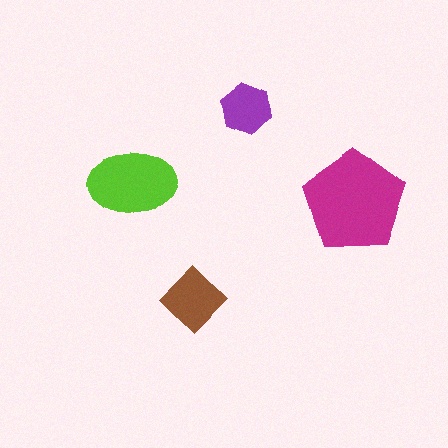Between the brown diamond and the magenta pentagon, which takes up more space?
The magenta pentagon.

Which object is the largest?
The magenta pentagon.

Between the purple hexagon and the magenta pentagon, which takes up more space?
The magenta pentagon.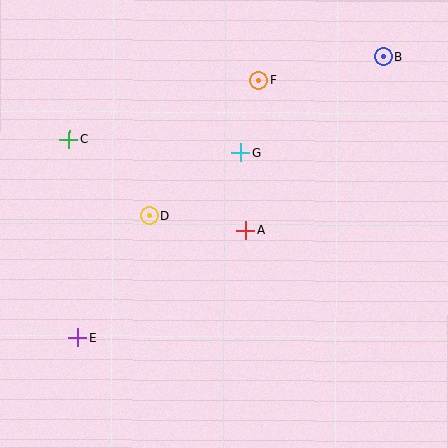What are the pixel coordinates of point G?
Point G is at (241, 153).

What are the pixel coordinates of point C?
Point C is at (69, 139).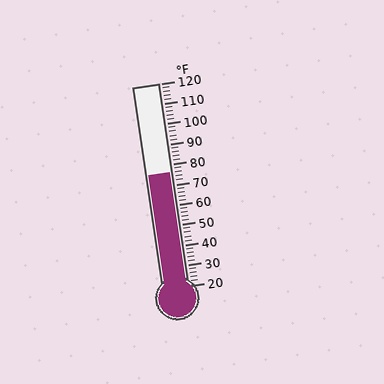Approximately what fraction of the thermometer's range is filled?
The thermometer is filled to approximately 55% of its range.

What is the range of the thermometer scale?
The thermometer scale ranges from 20°F to 120°F.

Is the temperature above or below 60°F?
The temperature is above 60°F.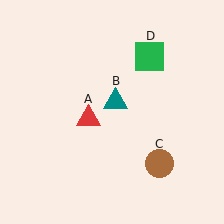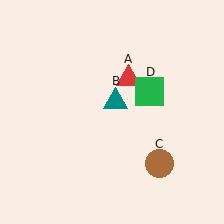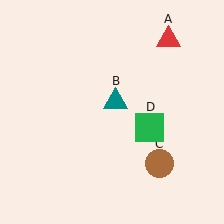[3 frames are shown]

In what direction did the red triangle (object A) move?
The red triangle (object A) moved up and to the right.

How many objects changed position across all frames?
2 objects changed position: red triangle (object A), green square (object D).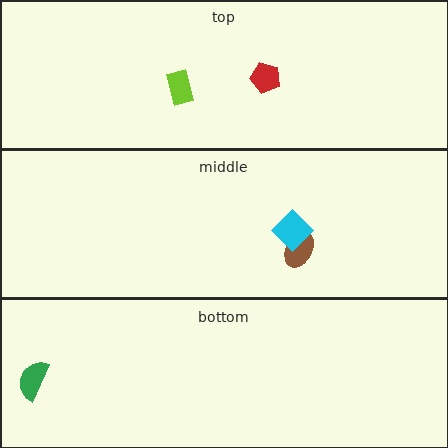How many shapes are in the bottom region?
1.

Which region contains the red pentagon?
The top region.